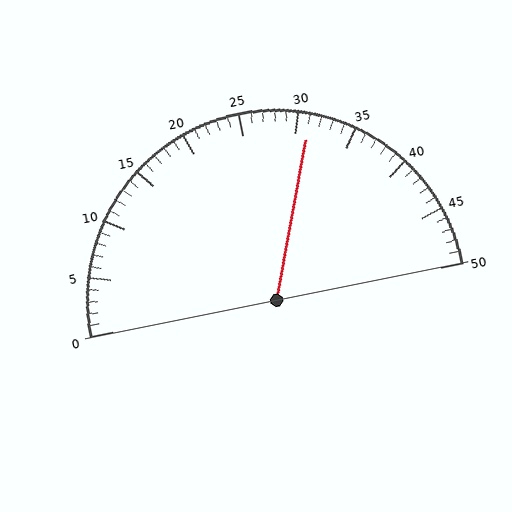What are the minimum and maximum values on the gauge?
The gauge ranges from 0 to 50.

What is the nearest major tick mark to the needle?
The nearest major tick mark is 30.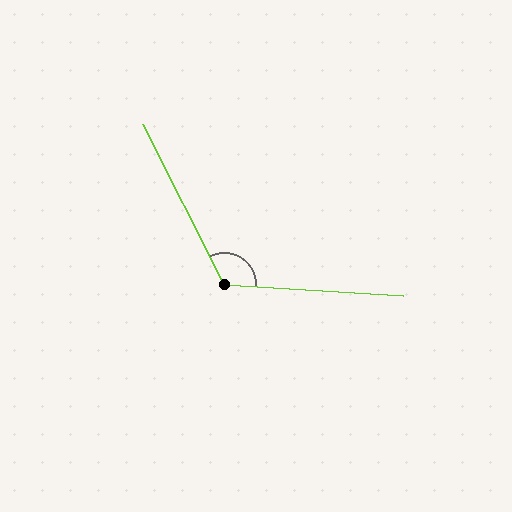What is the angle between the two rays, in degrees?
Approximately 120 degrees.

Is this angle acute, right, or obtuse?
It is obtuse.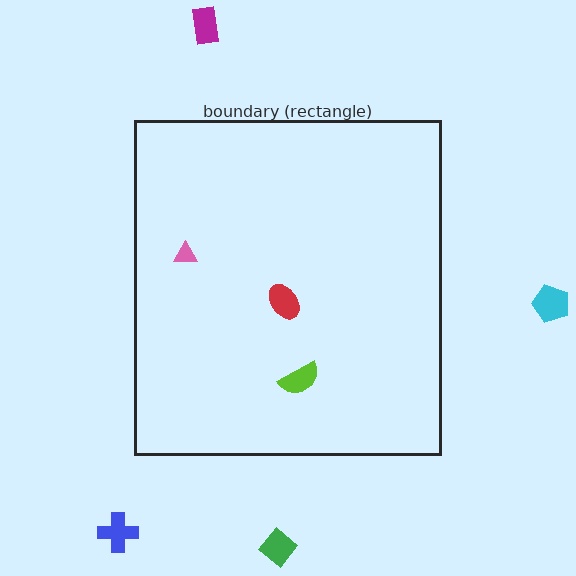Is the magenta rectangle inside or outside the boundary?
Outside.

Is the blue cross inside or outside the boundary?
Outside.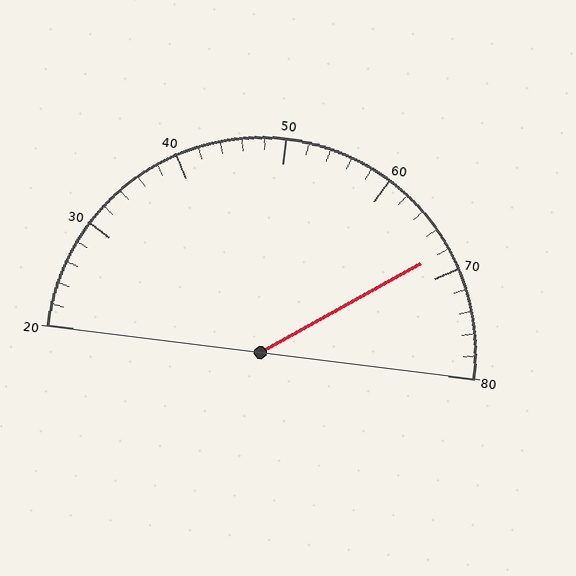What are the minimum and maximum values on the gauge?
The gauge ranges from 20 to 80.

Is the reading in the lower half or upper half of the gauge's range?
The reading is in the upper half of the range (20 to 80).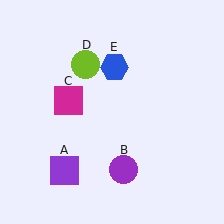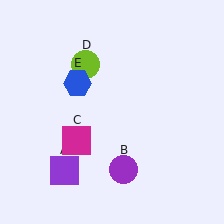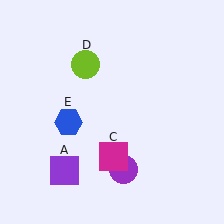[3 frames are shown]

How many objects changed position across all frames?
2 objects changed position: magenta square (object C), blue hexagon (object E).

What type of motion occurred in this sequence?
The magenta square (object C), blue hexagon (object E) rotated counterclockwise around the center of the scene.